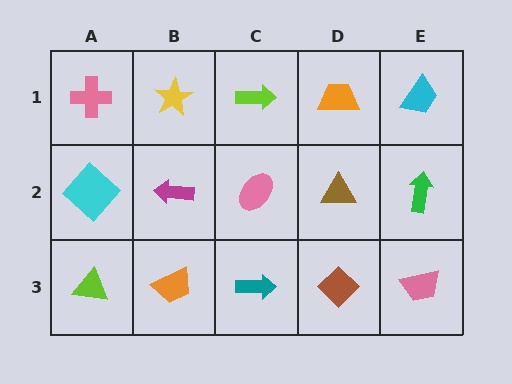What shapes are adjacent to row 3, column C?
A pink ellipse (row 2, column C), an orange trapezoid (row 3, column B), a brown diamond (row 3, column D).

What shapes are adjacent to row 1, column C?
A pink ellipse (row 2, column C), a yellow star (row 1, column B), an orange trapezoid (row 1, column D).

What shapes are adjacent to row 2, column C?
A lime arrow (row 1, column C), a teal arrow (row 3, column C), a magenta arrow (row 2, column B), a brown triangle (row 2, column D).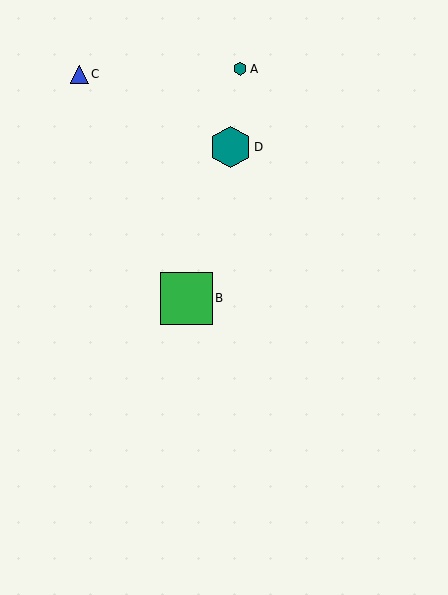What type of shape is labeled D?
Shape D is a teal hexagon.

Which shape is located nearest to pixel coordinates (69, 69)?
The blue triangle (labeled C) at (79, 74) is nearest to that location.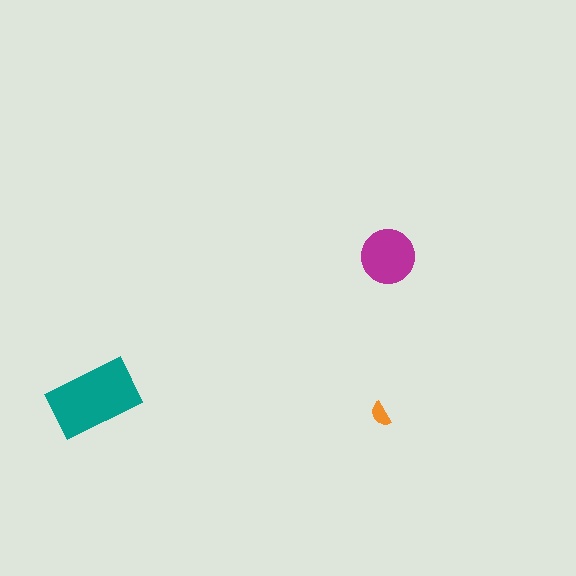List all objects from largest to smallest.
The teal rectangle, the magenta circle, the orange semicircle.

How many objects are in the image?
There are 3 objects in the image.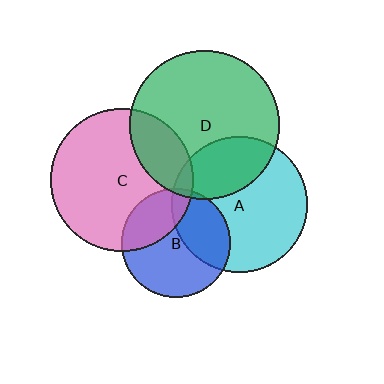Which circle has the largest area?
Circle D (green).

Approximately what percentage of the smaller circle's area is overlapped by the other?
Approximately 35%.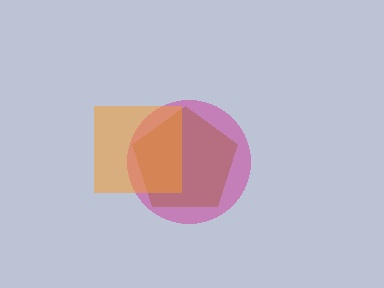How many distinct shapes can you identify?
There are 3 distinct shapes: a magenta circle, a brown pentagon, an orange square.